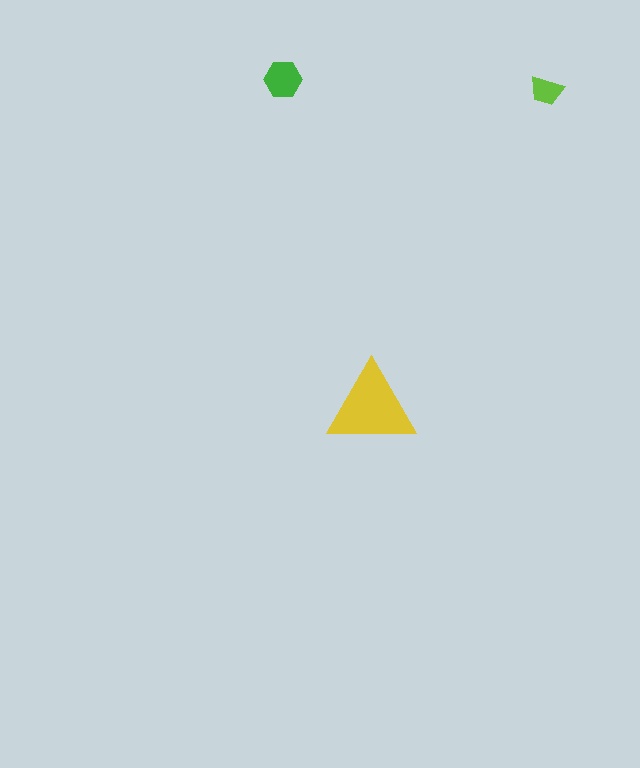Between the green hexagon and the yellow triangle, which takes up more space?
The yellow triangle.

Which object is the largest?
The yellow triangle.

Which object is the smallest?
The lime trapezoid.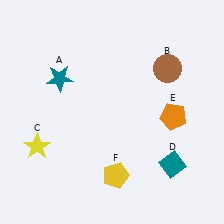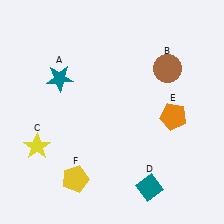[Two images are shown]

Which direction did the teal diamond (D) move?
The teal diamond (D) moved left.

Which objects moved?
The objects that moved are: the teal diamond (D), the yellow pentagon (F).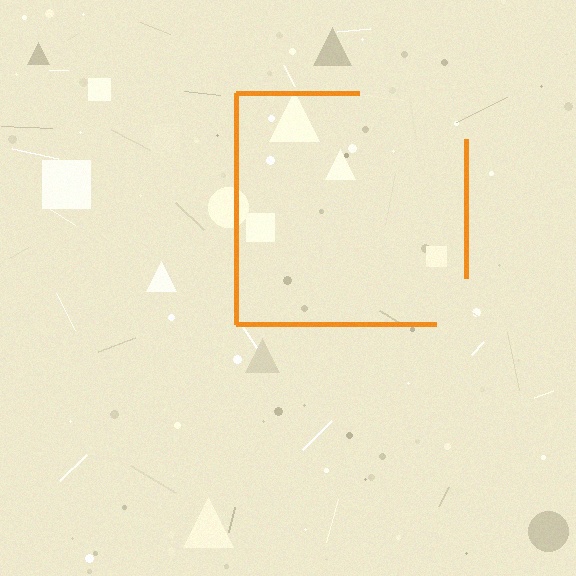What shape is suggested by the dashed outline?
The dashed outline suggests a square.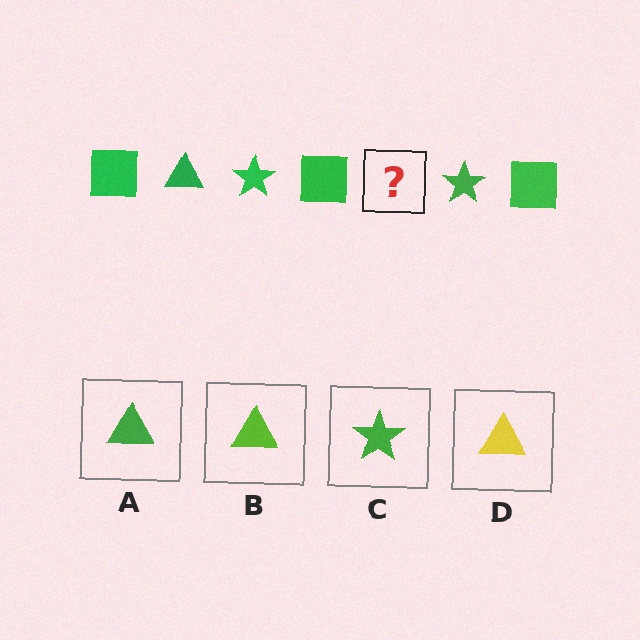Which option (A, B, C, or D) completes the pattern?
A.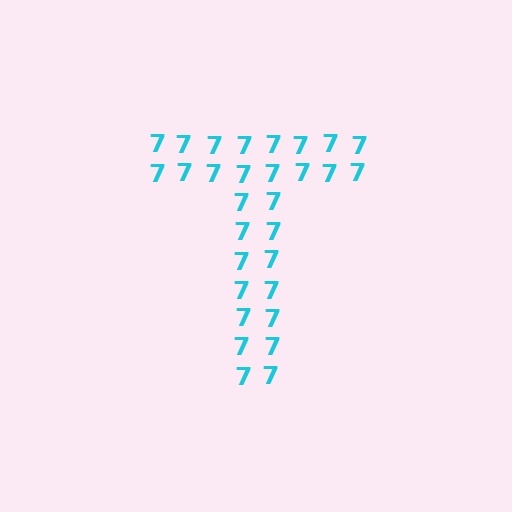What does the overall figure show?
The overall figure shows the letter T.